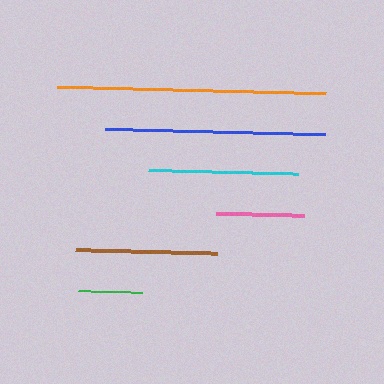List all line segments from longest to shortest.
From longest to shortest: orange, blue, cyan, brown, pink, green.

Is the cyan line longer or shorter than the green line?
The cyan line is longer than the green line.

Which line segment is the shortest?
The green line is the shortest at approximately 65 pixels.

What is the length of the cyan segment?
The cyan segment is approximately 150 pixels long.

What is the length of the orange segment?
The orange segment is approximately 268 pixels long.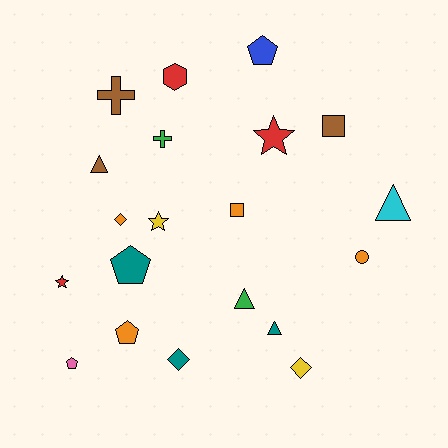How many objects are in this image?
There are 20 objects.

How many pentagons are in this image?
There are 4 pentagons.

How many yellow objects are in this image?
There are 2 yellow objects.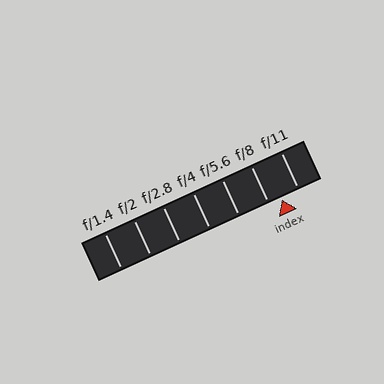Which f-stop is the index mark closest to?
The index mark is closest to f/8.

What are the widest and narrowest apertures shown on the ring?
The widest aperture shown is f/1.4 and the narrowest is f/11.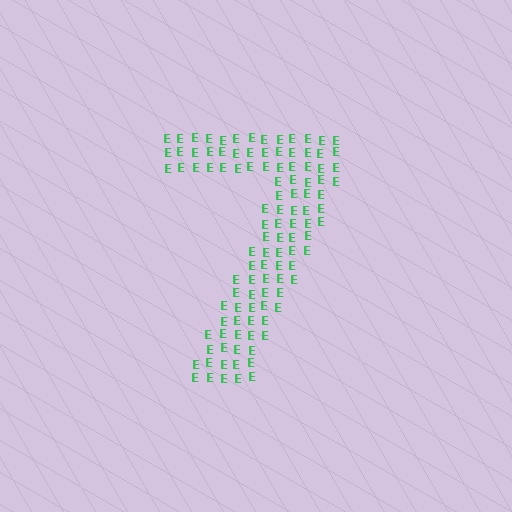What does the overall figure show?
The overall figure shows the digit 7.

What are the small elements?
The small elements are letter E's.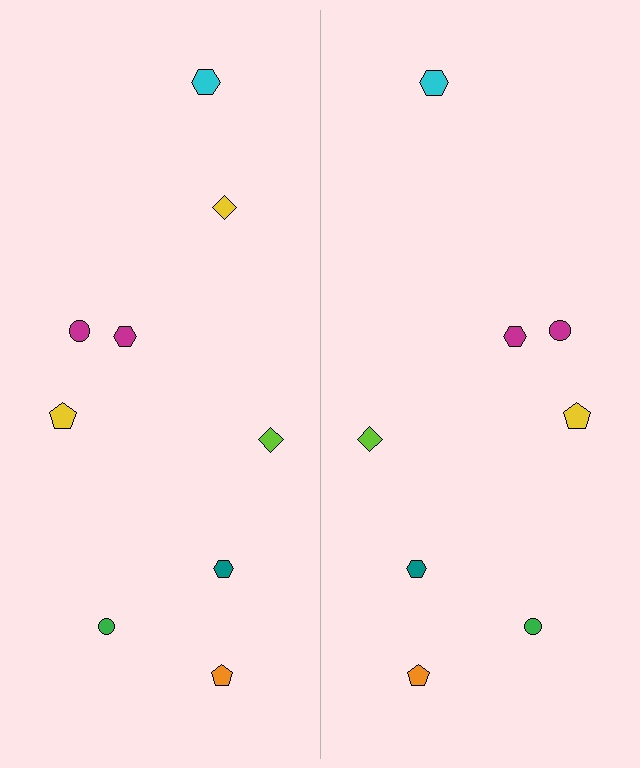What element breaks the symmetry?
A yellow diamond is missing from the right side.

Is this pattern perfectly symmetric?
No, the pattern is not perfectly symmetric. A yellow diamond is missing from the right side.